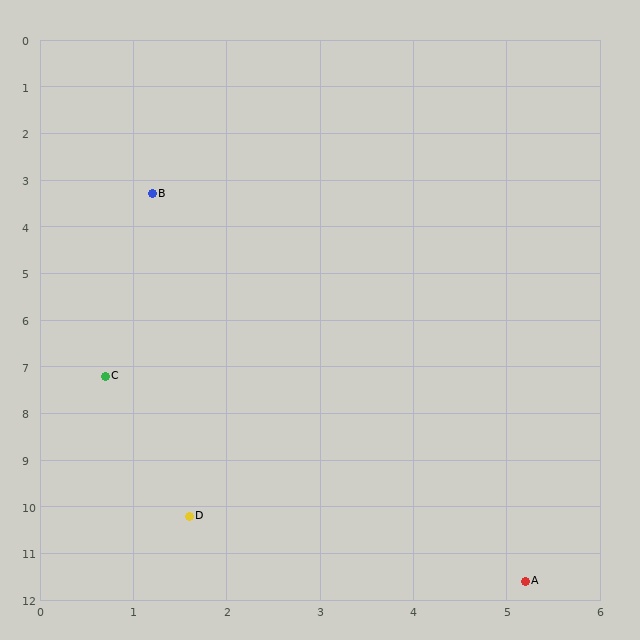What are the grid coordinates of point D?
Point D is at approximately (1.6, 10.2).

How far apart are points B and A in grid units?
Points B and A are about 9.2 grid units apart.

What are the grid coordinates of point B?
Point B is at approximately (1.2, 3.3).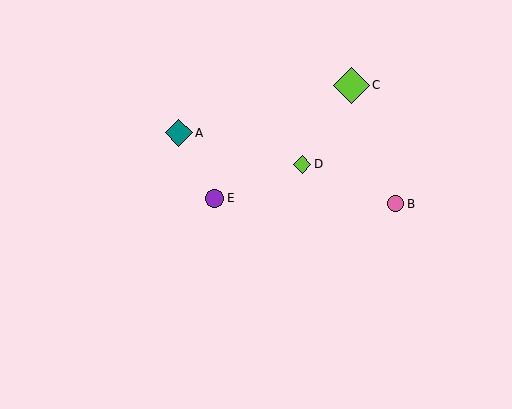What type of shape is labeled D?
Shape D is a lime diamond.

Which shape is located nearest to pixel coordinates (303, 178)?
The lime diamond (labeled D) at (302, 164) is nearest to that location.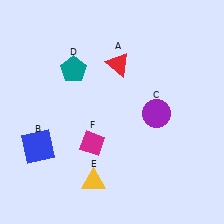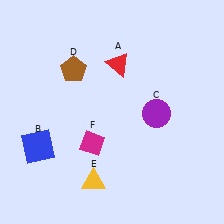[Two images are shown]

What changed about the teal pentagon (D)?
In Image 1, D is teal. In Image 2, it changed to brown.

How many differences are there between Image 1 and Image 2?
There is 1 difference between the two images.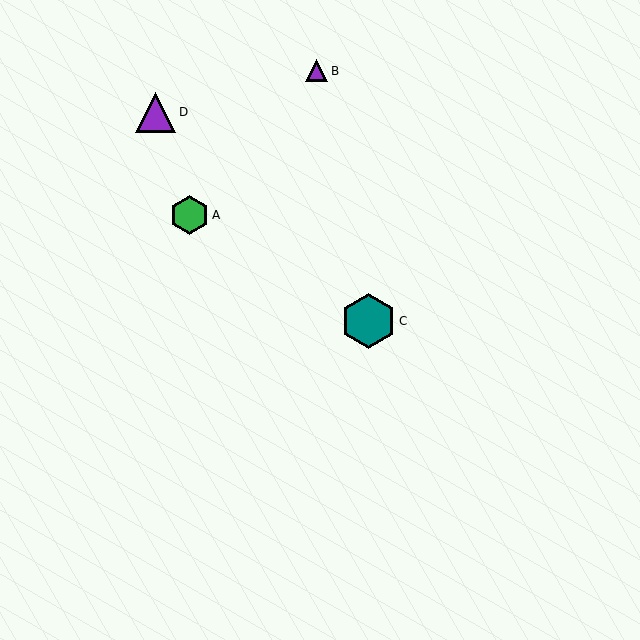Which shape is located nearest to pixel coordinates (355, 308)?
The teal hexagon (labeled C) at (368, 321) is nearest to that location.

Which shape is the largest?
The teal hexagon (labeled C) is the largest.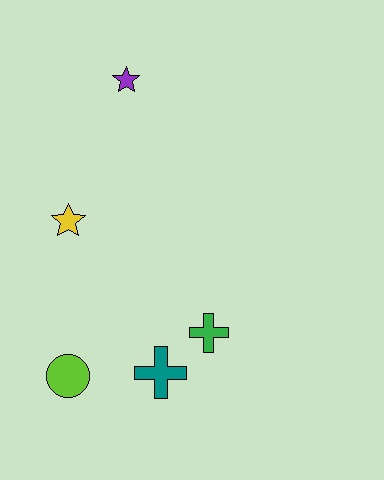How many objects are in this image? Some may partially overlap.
There are 5 objects.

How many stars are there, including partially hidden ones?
There are 2 stars.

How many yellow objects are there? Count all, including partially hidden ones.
There is 1 yellow object.